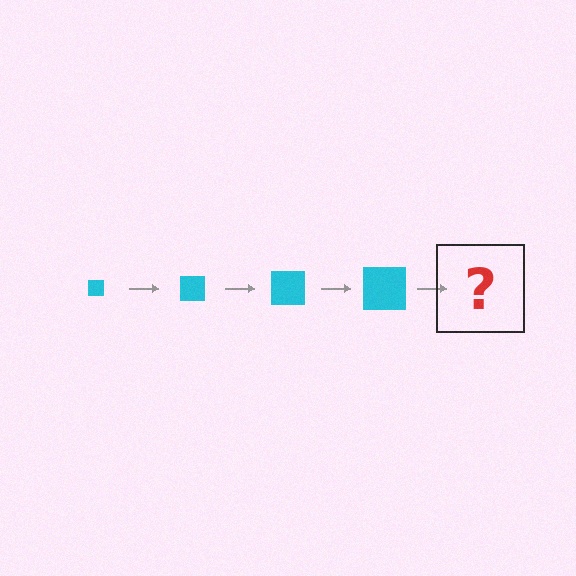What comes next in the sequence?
The next element should be a cyan square, larger than the previous one.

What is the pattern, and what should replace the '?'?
The pattern is that the square gets progressively larger each step. The '?' should be a cyan square, larger than the previous one.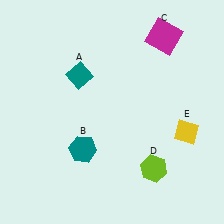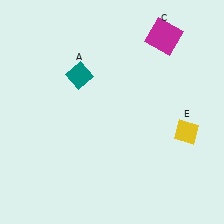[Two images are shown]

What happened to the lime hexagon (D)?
The lime hexagon (D) was removed in Image 2. It was in the bottom-right area of Image 1.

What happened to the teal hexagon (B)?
The teal hexagon (B) was removed in Image 2. It was in the bottom-left area of Image 1.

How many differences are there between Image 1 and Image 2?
There are 2 differences between the two images.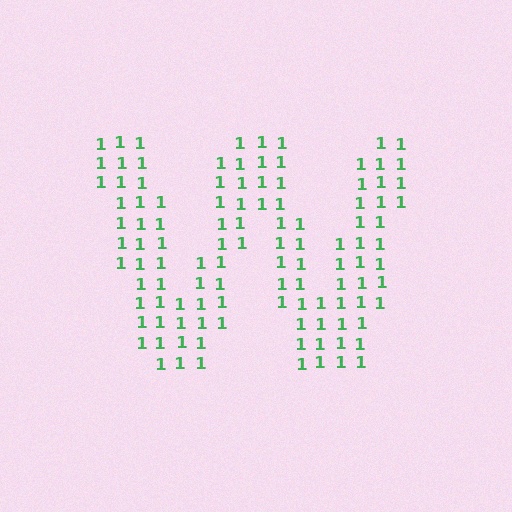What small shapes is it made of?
It is made of small digit 1's.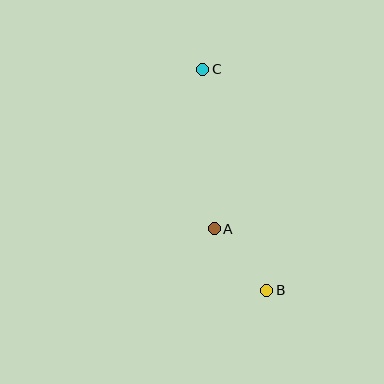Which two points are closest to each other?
Points A and B are closest to each other.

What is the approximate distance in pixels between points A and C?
The distance between A and C is approximately 160 pixels.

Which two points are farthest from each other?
Points B and C are farthest from each other.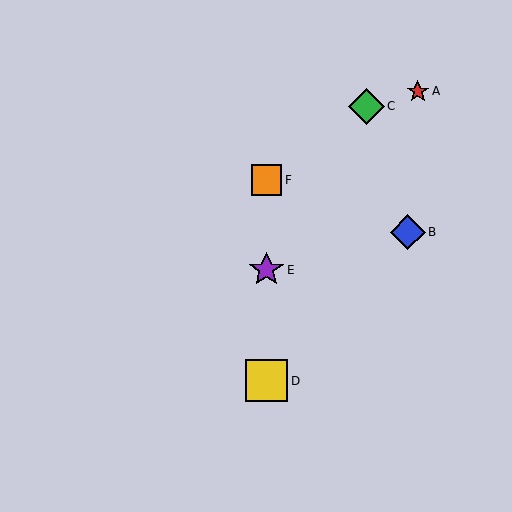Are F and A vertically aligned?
No, F is at x≈266 and A is at x≈418.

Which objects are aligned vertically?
Objects D, E, F are aligned vertically.